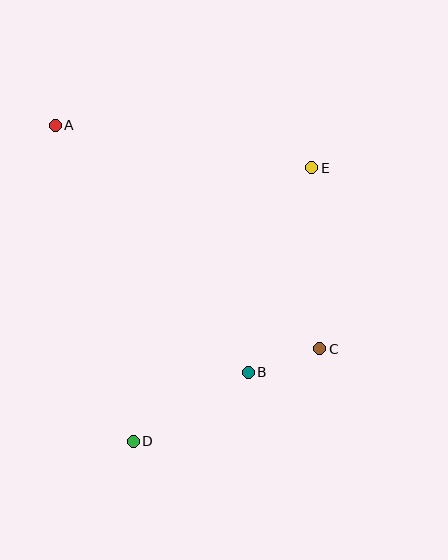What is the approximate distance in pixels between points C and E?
The distance between C and E is approximately 181 pixels.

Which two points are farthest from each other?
Points A and C are farthest from each other.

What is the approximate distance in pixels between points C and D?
The distance between C and D is approximately 208 pixels.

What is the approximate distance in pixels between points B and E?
The distance between B and E is approximately 214 pixels.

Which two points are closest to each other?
Points B and C are closest to each other.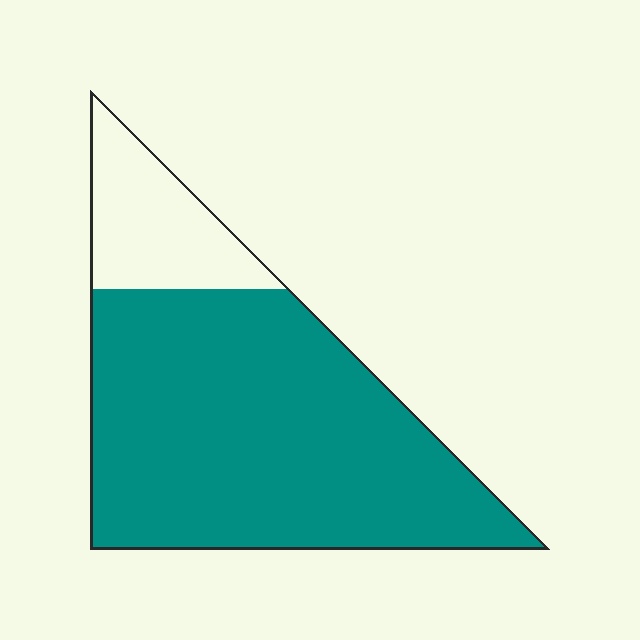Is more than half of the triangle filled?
Yes.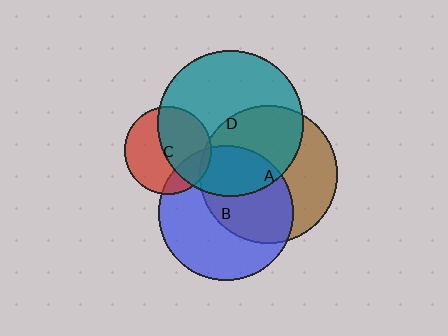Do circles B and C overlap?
Yes.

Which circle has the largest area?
Circle D (teal).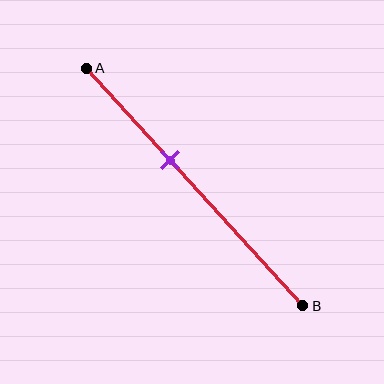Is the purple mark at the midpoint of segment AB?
No, the mark is at about 40% from A, not at the 50% midpoint.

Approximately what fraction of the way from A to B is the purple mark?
The purple mark is approximately 40% of the way from A to B.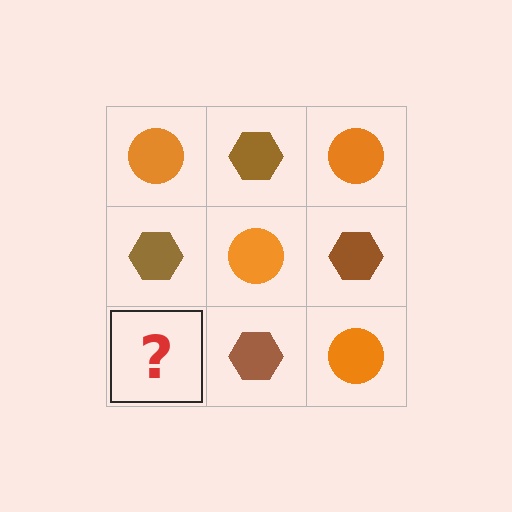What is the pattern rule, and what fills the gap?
The rule is that it alternates orange circle and brown hexagon in a checkerboard pattern. The gap should be filled with an orange circle.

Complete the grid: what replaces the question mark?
The question mark should be replaced with an orange circle.